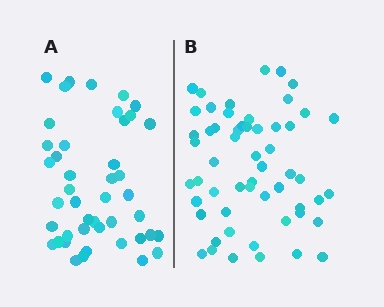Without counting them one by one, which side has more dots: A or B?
Region B (the right region) has more dots.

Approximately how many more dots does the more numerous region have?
Region B has roughly 12 or so more dots than region A.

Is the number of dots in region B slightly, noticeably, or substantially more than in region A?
Region B has noticeably more, but not dramatically so. The ratio is roughly 1.3 to 1.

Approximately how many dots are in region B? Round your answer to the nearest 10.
About 60 dots. (The exact count is 56, which rounds to 60.)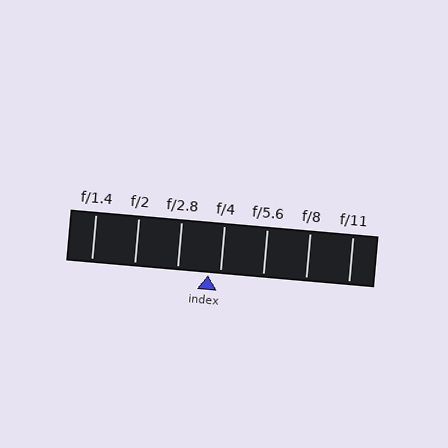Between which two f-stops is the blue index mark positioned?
The index mark is between f/2.8 and f/4.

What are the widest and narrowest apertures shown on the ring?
The widest aperture shown is f/1.4 and the narrowest is f/11.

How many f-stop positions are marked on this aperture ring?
There are 7 f-stop positions marked.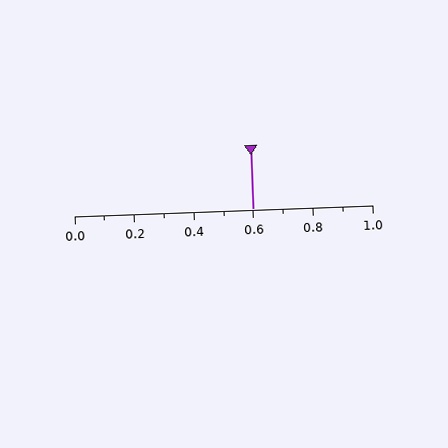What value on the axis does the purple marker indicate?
The marker indicates approximately 0.6.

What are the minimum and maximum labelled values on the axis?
The axis runs from 0.0 to 1.0.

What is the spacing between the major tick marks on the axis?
The major ticks are spaced 0.2 apart.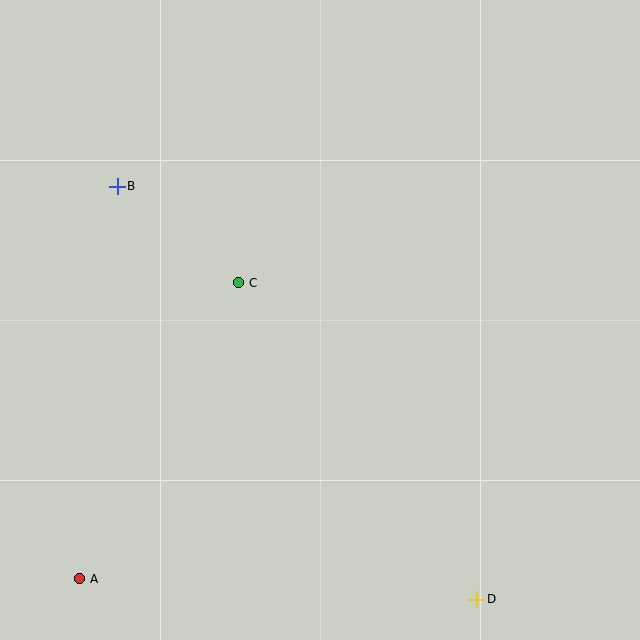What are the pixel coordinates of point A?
Point A is at (80, 579).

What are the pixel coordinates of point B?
Point B is at (117, 186).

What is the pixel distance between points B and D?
The distance between B and D is 547 pixels.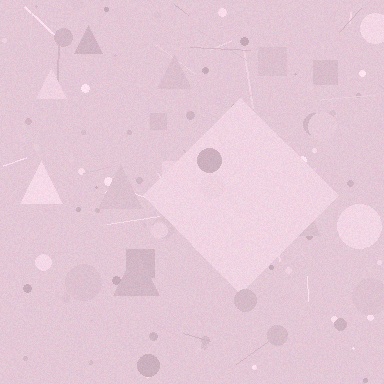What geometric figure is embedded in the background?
A diamond is embedded in the background.